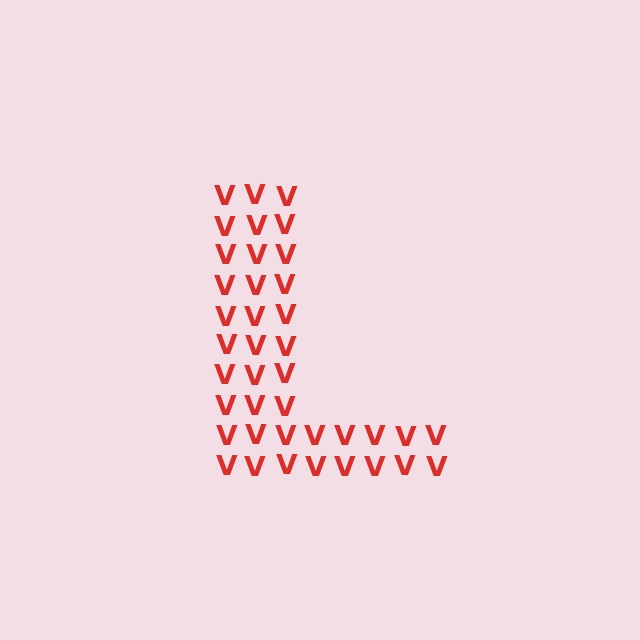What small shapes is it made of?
It is made of small letter V's.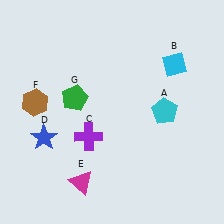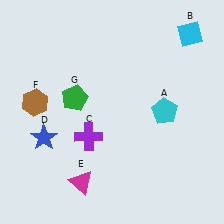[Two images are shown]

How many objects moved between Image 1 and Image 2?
1 object moved between the two images.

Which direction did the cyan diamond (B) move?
The cyan diamond (B) moved up.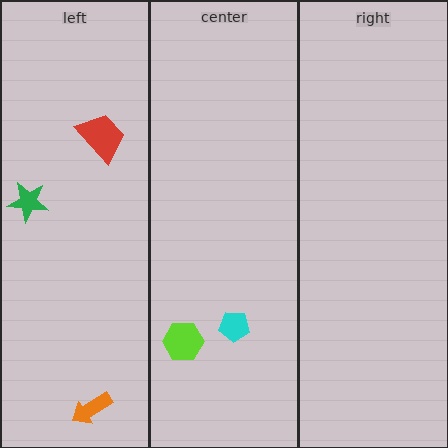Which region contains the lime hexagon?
The center region.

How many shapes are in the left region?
3.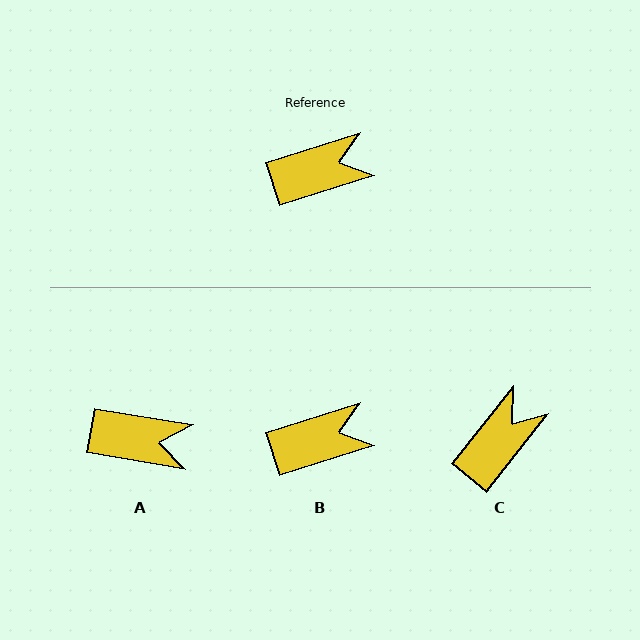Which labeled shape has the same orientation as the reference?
B.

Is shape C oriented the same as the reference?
No, it is off by about 34 degrees.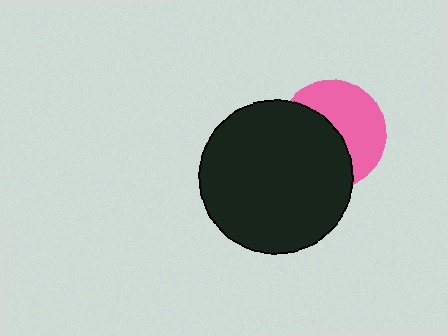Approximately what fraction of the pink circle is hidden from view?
Roughly 50% of the pink circle is hidden behind the black circle.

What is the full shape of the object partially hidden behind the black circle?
The partially hidden object is a pink circle.